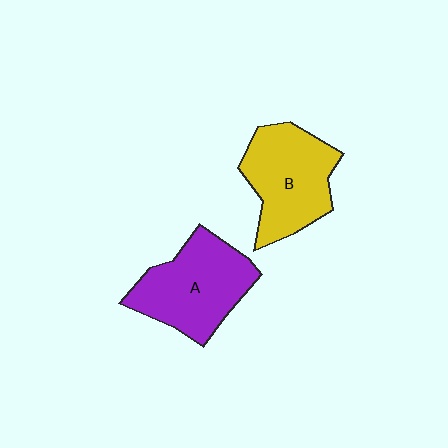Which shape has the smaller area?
Shape B (yellow).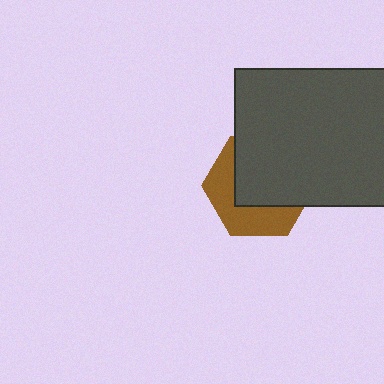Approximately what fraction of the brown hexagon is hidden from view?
Roughly 59% of the brown hexagon is hidden behind the dark gray rectangle.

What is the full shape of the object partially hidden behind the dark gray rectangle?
The partially hidden object is a brown hexagon.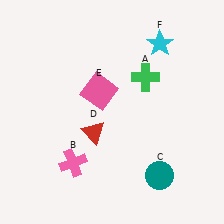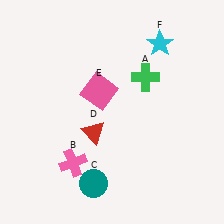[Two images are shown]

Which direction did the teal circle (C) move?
The teal circle (C) moved left.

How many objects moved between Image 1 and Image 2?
1 object moved between the two images.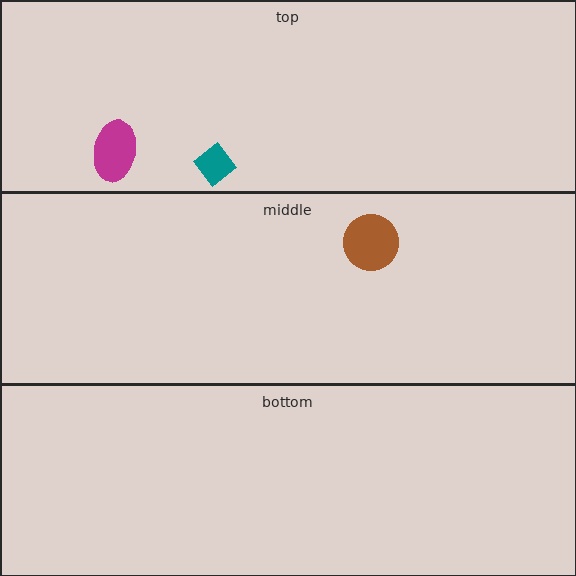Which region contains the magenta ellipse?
The top region.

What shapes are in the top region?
The magenta ellipse, the teal diamond.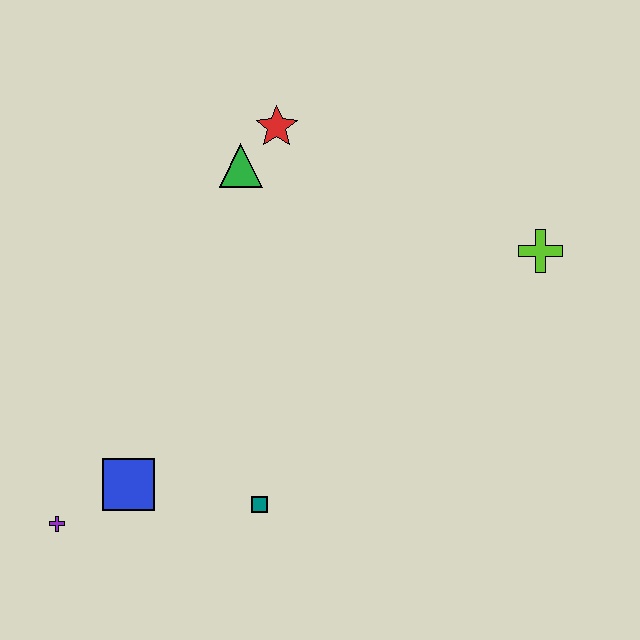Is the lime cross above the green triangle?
No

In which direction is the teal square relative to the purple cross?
The teal square is to the right of the purple cross.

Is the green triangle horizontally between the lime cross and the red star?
No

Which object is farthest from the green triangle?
The purple cross is farthest from the green triangle.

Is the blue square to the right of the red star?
No